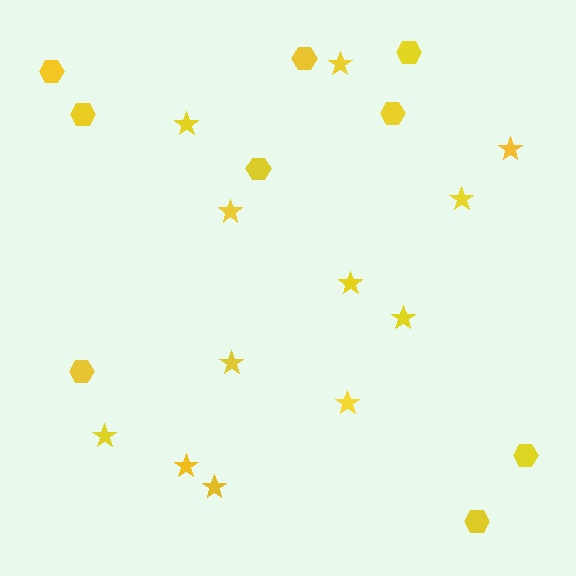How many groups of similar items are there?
There are 2 groups: one group of stars (12) and one group of hexagons (9).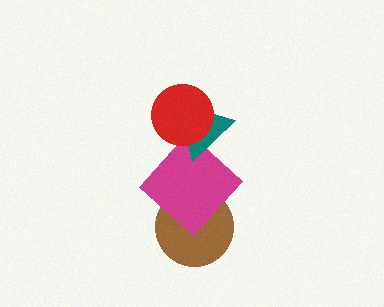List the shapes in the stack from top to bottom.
From top to bottom: the red circle, the teal triangle, the magenta diamond, the brown circle.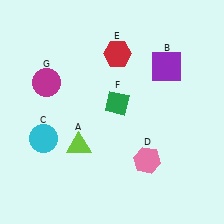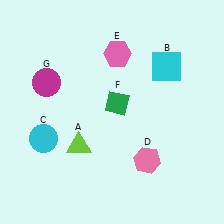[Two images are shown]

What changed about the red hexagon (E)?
In Image 1, E is red. In Image 2, it changed to pink.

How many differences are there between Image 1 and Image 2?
There are 2 differences between the two images.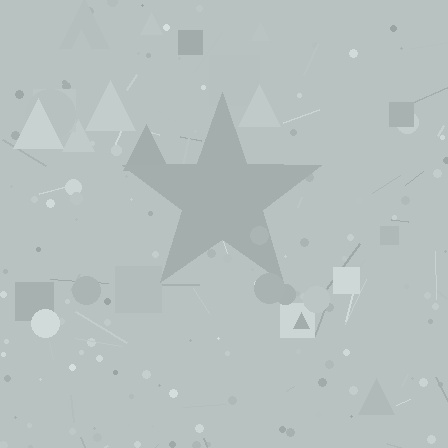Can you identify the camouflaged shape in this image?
The camouflaged shape is a star.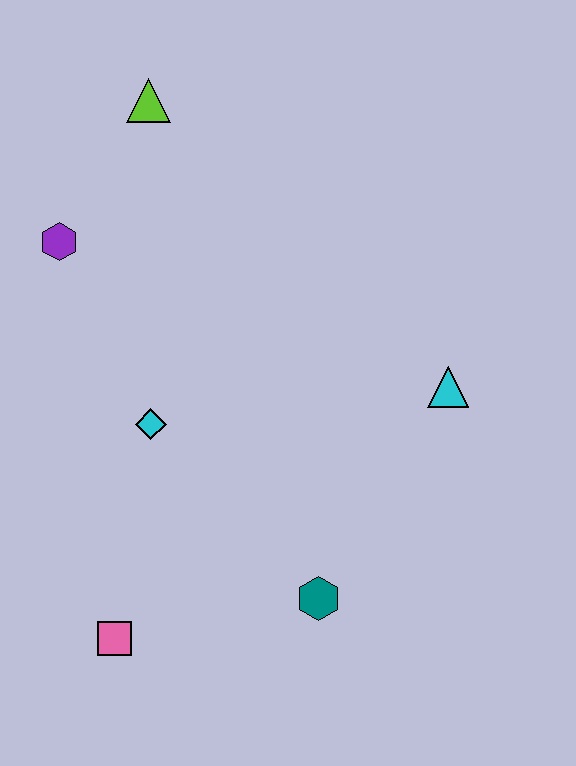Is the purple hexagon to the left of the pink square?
Yes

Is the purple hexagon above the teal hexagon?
Yes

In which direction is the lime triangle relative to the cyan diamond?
The lime triangle is above the cyan diamond.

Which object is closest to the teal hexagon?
The pink square is closest to the teal hexagon.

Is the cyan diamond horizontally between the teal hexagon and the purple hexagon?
Yes